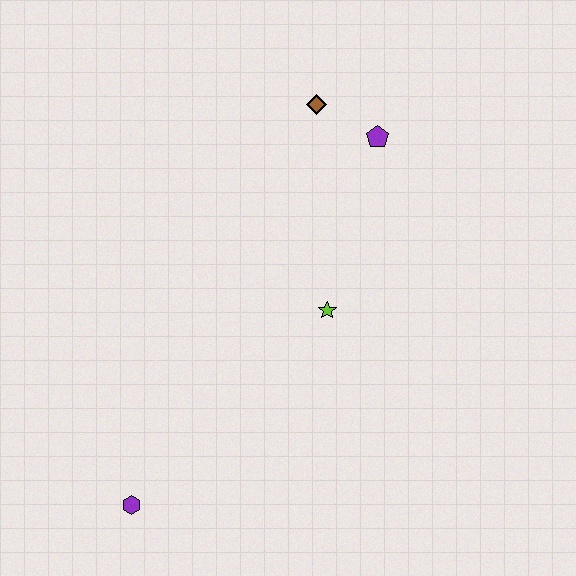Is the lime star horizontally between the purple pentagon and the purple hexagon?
Yes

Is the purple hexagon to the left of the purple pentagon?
Yes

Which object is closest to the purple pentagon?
The brown diamond is closest to the purple pentagon.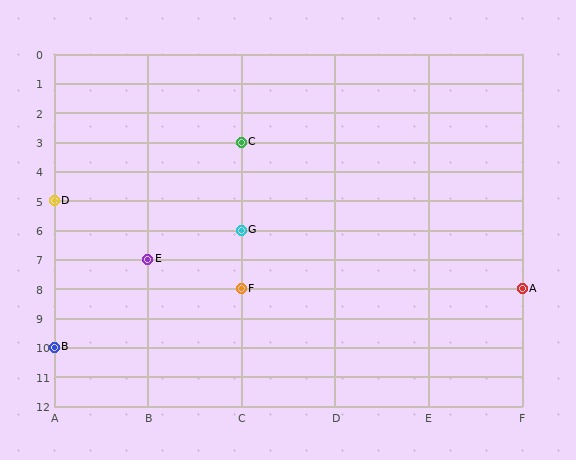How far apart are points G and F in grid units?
Points G and F are 2 rows apart.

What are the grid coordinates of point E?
Point E is at grid coordinates (B, 7).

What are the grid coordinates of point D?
Point D is at grid coordinates (A, 5).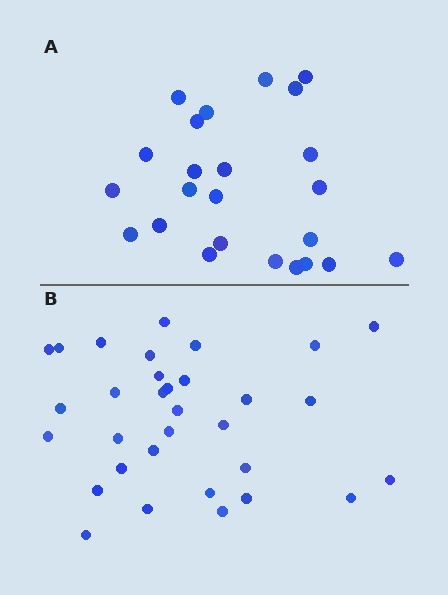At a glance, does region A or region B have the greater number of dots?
Region B (the bottom region) has more dots.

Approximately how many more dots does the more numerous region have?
Region B has roughly 8 or so more dots than region A.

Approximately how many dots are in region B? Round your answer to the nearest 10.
About 30 dots. (The exact count is 32, which rounds to 30.)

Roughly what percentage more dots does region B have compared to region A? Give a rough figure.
About 35% more.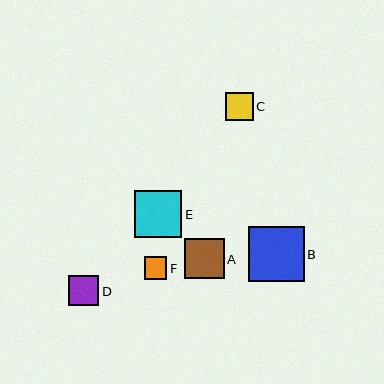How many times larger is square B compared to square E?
Square B is approximately 1.2 times the size of square E.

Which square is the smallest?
Square F is the smallest with a size of approximately 22 pixels.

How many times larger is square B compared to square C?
Square B is approximately 2.0 times the size of square C.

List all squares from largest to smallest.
From largest to smallest: B, E, A, D, C, F.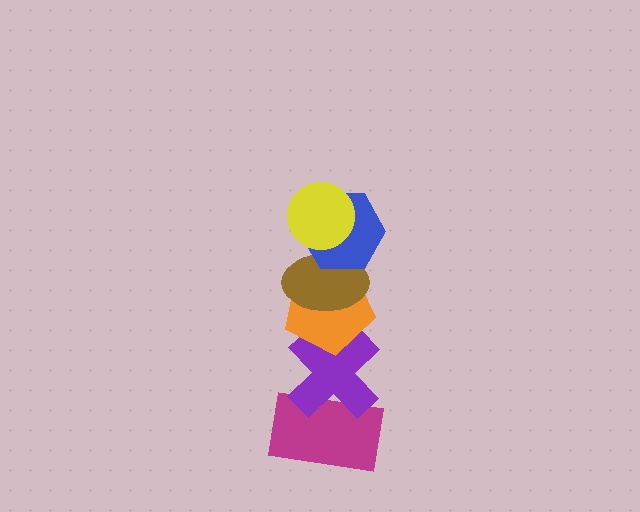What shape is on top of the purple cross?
The orange pentagon is on top of the purple cross.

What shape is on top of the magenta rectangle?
The purple cross is on top of the magenta rectangle.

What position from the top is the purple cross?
The purple cross is 5th from the top.